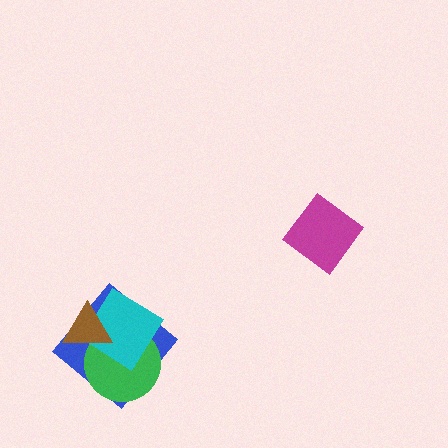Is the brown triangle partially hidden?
No, no other shape covers it.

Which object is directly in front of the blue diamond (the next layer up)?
The green circle is directly in front of the blue diamond.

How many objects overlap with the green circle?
3 objects overlap with the green circle.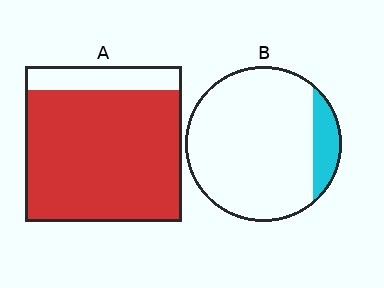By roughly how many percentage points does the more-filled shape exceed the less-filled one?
By roughly 70 percentage points (A over B).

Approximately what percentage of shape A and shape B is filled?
A is approximately 85% and B is approximately 15%.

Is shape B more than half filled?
No.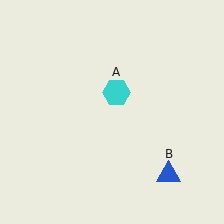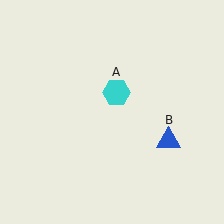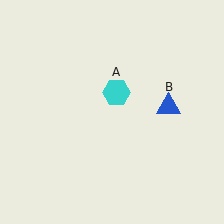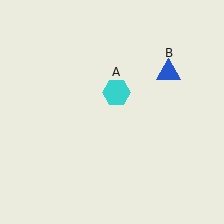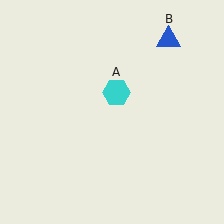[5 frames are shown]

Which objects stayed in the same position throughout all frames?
Cyan hexagon (object A) remained stationary.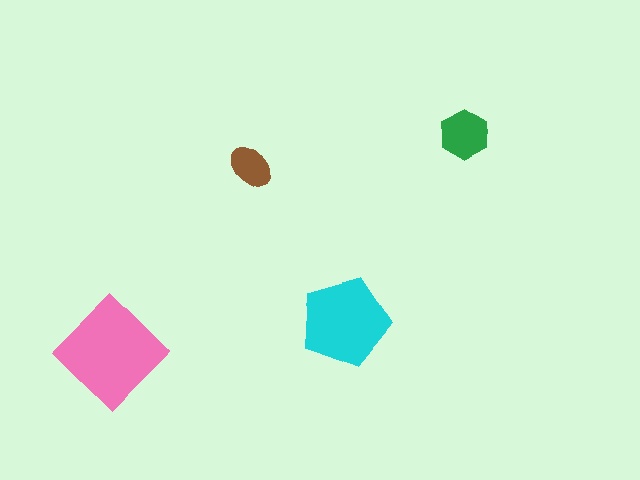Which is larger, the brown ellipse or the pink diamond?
The pink diamond.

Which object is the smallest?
The brown ellipse.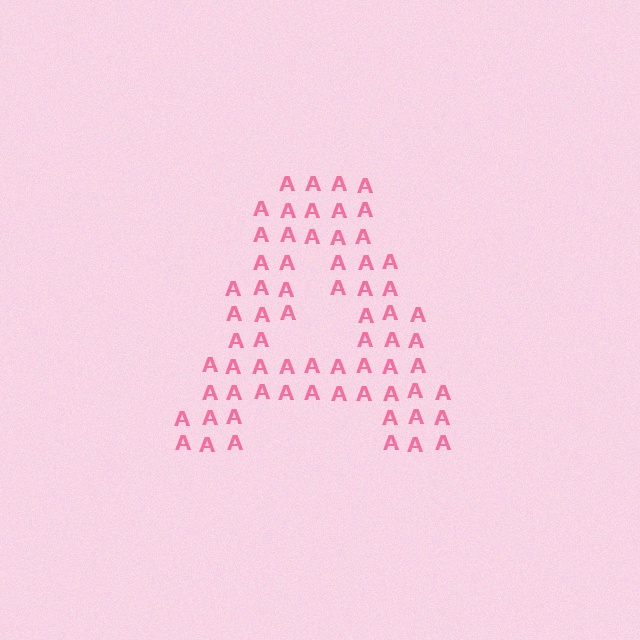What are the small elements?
The small elements are letter A's.